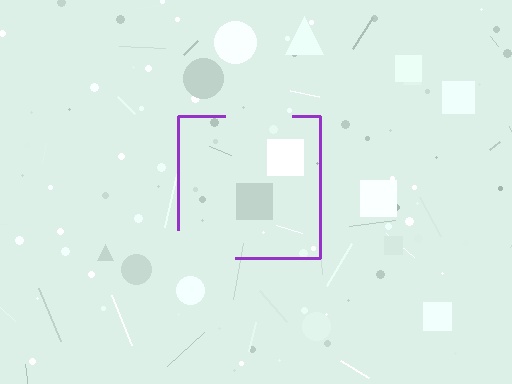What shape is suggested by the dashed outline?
The dashed outline suggests a square.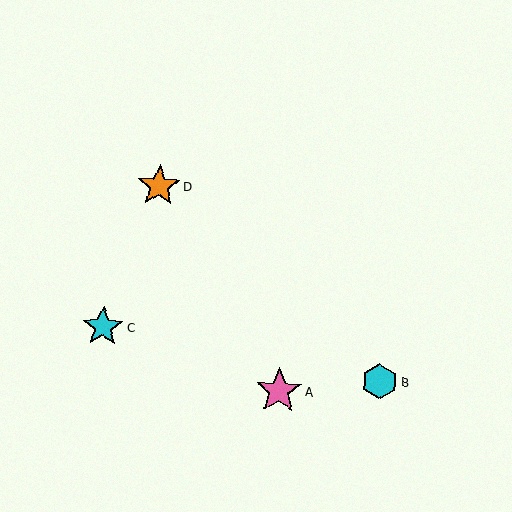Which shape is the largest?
The pink star (labeled A) is the largest.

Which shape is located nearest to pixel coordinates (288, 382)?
The pink star (labeled A) at (279, 391) is nearest to that location.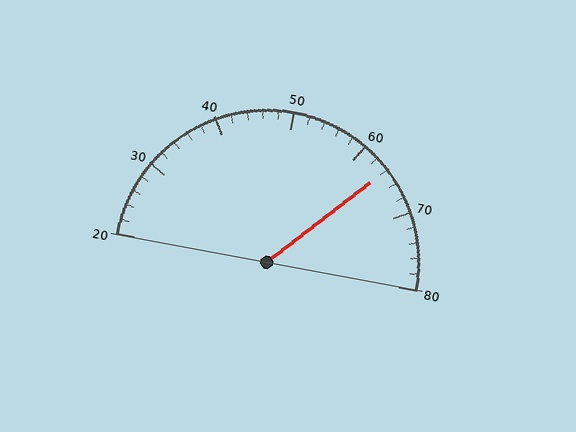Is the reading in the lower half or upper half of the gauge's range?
The reading is in the upper half of the range (20 to 80).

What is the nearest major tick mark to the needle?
The nearest major tick mark is 60.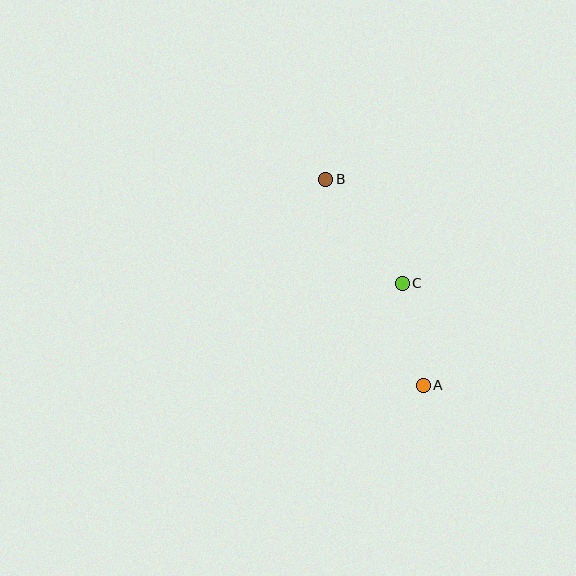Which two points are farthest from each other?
Points A and B are farthest from each other.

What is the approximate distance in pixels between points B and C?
The distance between B and C is approximately 129 pixels.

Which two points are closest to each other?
Points A and C are closest to each other.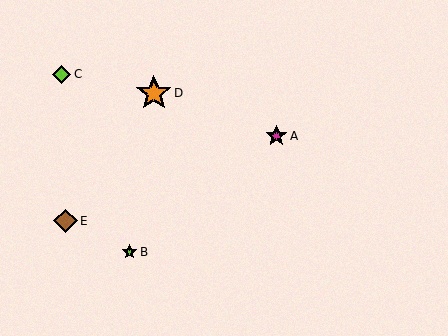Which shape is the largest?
The orange star (labeled D) is the largest.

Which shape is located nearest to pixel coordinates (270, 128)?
The magenta star (labeled A) at (276, 136) is nearest to that location.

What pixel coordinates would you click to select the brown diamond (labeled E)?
Click at (66, 221) to select the brown diamond E.